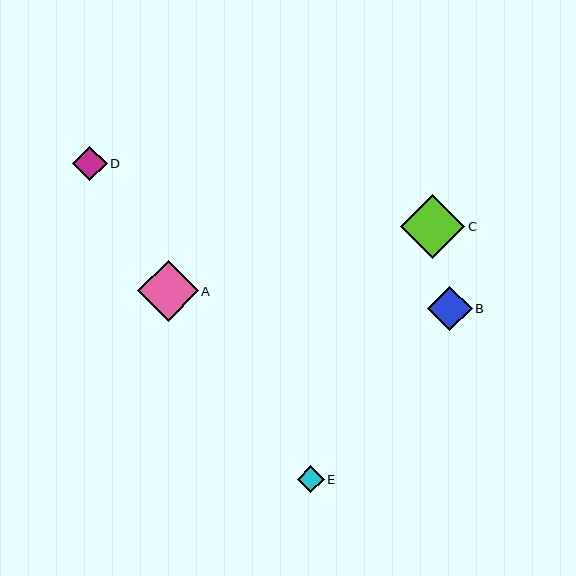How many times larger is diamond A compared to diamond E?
Diamond A is approximately 2.2 times the size of diamond E.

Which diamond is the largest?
Diamond C is the largest with a size of approximately 64 pixels.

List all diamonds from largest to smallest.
From largest to smallest: C, A, B, D, E.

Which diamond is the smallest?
Diamond E is the smallest with a size of approximately 27 pixels.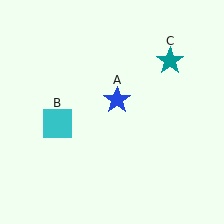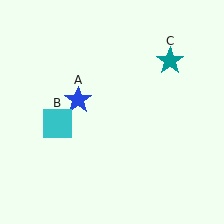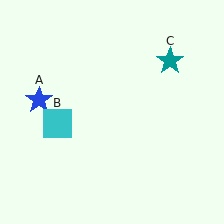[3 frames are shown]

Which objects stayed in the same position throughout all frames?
Cyan square (object B) and teal star (object C) remained stationary.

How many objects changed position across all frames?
1 object changed position: blue star (object A).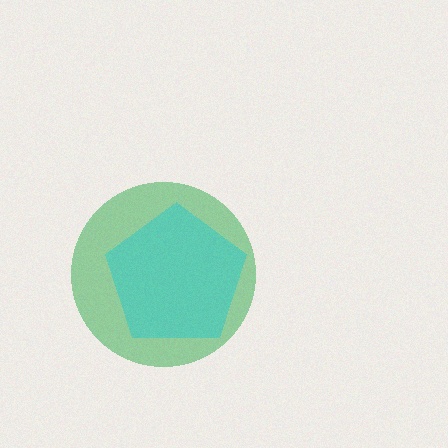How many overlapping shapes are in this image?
There are 2 overlapping shapes in the image.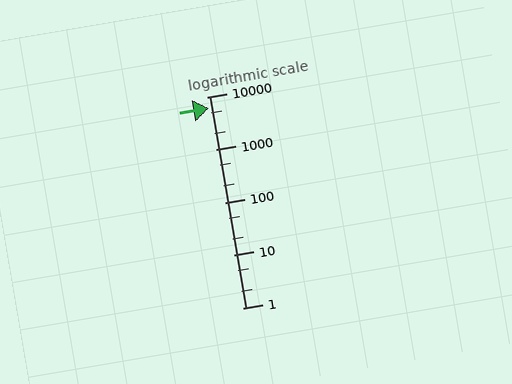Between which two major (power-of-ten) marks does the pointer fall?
The pointer is between 1000 and 10000.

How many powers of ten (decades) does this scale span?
The scale spans 4 decades, from 1 to 10000.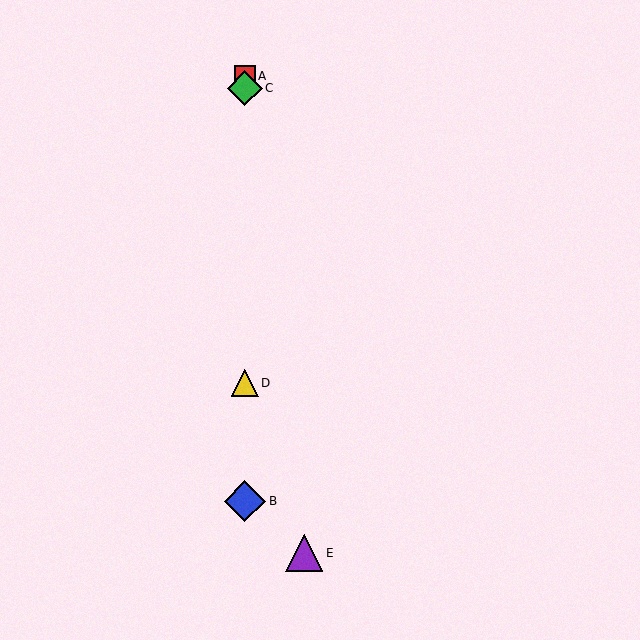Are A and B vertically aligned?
Yes, both are at x≈245.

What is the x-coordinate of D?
Object D is at x≈245.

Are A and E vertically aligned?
No, A is at x≈245 and E is at x≈304.